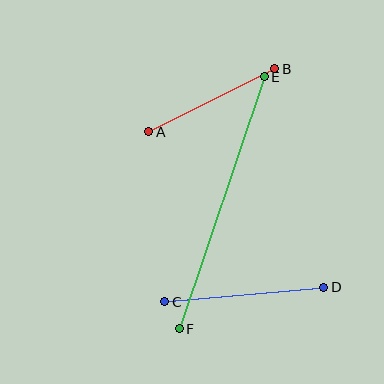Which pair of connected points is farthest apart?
Points E and F are farthest apart.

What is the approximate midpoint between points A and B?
The midpoint is at approximately (212, 100) pixels.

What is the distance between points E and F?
The distance is approximately 265 pixels.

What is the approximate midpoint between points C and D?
The midpoint is at approximately (244, 295) pixels.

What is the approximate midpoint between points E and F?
The midpoint is at approximately (222, 203) pixels.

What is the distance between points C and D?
The distance is approximately 160 pixels.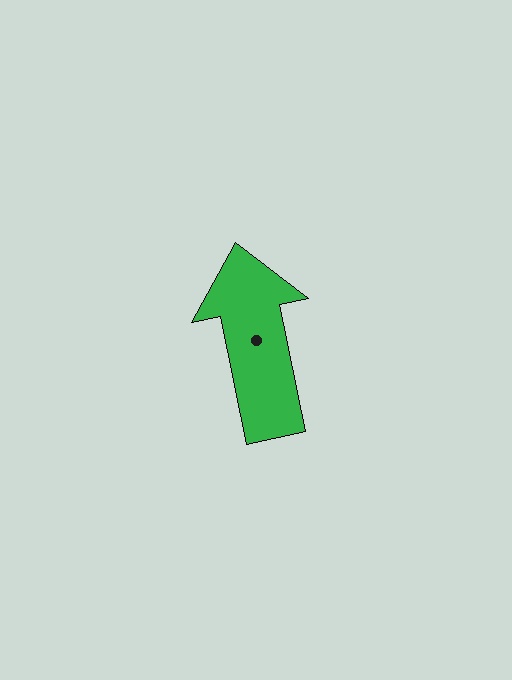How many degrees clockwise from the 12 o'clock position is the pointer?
Approximately 348 degrees.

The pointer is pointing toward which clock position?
Roughly 12 o'clock.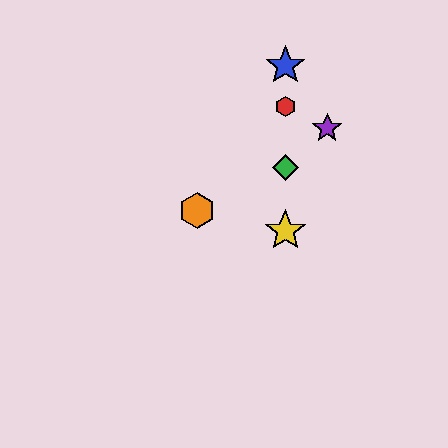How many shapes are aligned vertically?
4 shapes (the red hexagon, the blue star, the green diamond, the yellow star) are aligned vertically.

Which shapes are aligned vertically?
The red hexagon, the blue star, the green diamond, the yellow star are aligned vertically.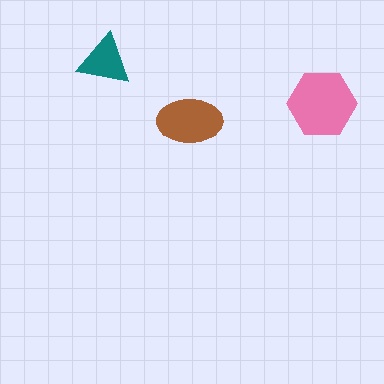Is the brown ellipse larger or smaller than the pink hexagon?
Smaller.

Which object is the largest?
The pink hexagon.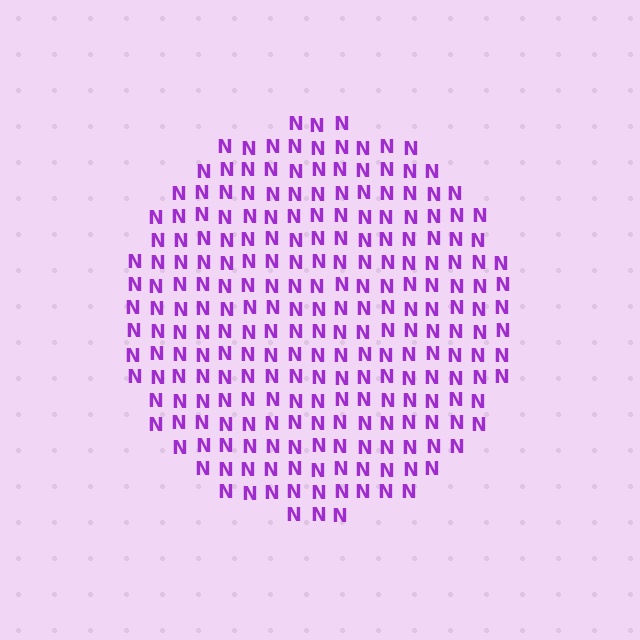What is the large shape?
The large shape is a circle.